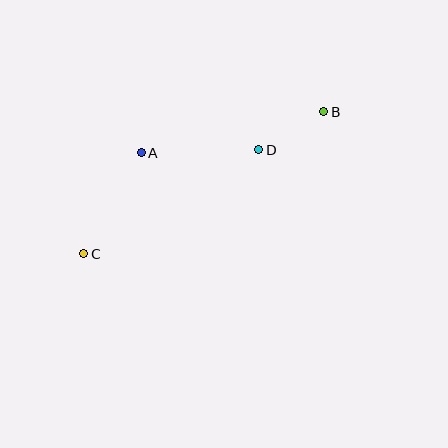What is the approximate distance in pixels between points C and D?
The distance between C and D is approximately 204 pixels.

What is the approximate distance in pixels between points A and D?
The distance between A and D is approximately 117 pixels.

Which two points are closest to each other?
Points B and D are closest to each other.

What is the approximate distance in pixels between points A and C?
The distance between A and C is approximately 116 pixels.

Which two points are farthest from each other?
Points B and C are farthest from each other.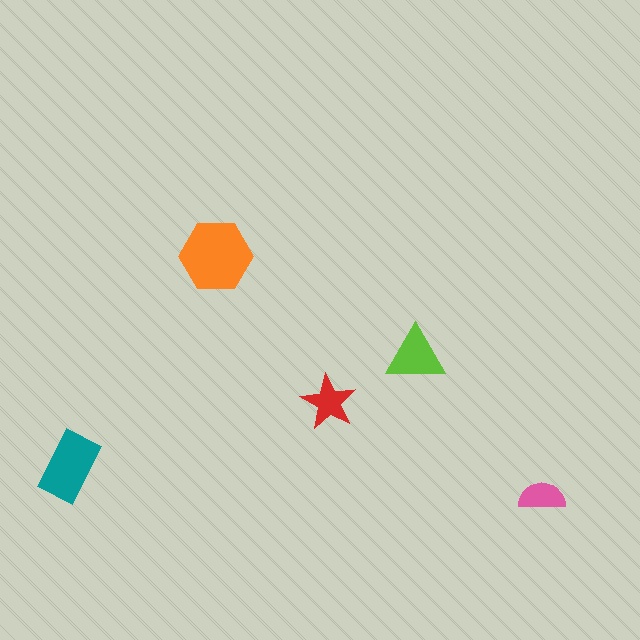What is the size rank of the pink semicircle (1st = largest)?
5th.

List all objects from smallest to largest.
The pink semicircle, the red star, the lime triangle, the teal rectangle, the orange hexagon.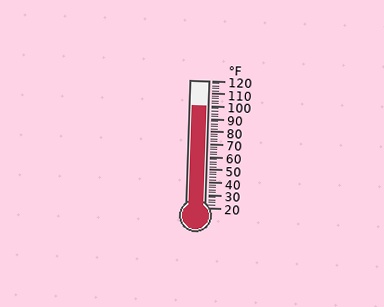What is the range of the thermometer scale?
The thermometer scale ranges from 20°F to 120°F.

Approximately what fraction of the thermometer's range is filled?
The thermometer is filled to approximately 80% of its range.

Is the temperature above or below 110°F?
The temperature is below 110°F.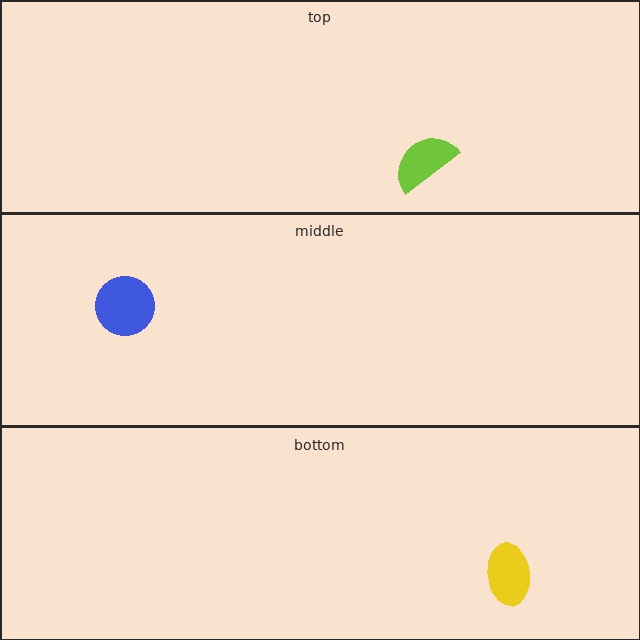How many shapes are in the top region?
1.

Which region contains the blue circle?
The middle region.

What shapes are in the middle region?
The blue circle.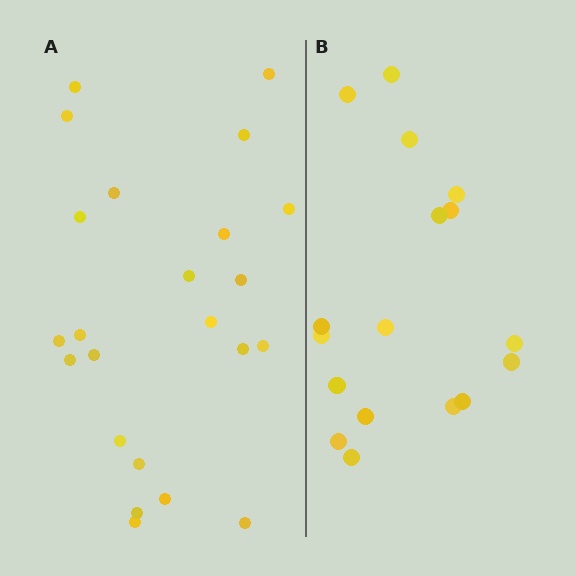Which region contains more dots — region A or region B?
Region A (the left region) has more dots.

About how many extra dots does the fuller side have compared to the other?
Region A has about 6 more dots than region B.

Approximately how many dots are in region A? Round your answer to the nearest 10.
About 20 dots. (The exact count is 23, which rounds to 20.)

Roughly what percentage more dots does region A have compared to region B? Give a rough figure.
About 35% more.